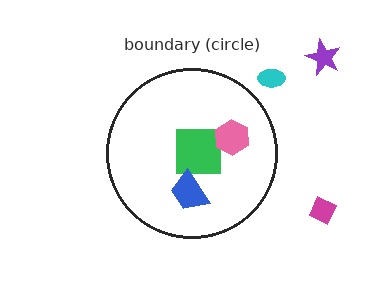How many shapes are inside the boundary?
3 inside, 3 outside.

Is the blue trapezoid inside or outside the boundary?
Inside.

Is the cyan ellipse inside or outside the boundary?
Outside.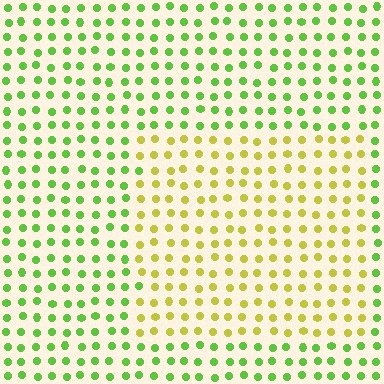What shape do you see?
I see a rectangle.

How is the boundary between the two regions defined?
The boundary is defined purely by a slight shift in hue (about 45 degrees). Spacing, size, and orientation are identical on both sides.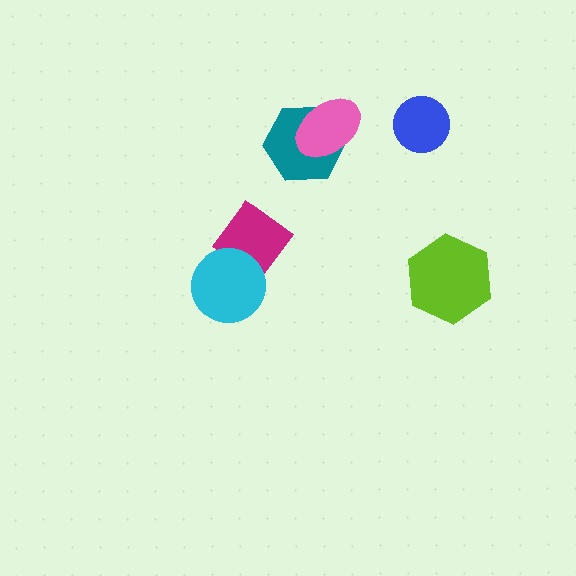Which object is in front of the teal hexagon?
The pink ellipse is in front of the teal hexagon.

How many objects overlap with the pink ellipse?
1 object overlaps with the pink ellipse.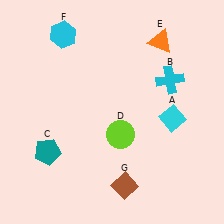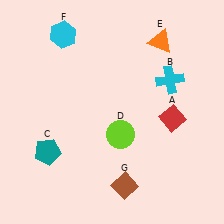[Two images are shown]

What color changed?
The diamond (A) changed from cyan in Image 1 to red in Image 2.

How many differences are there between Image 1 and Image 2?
There is 1 difference between the two images.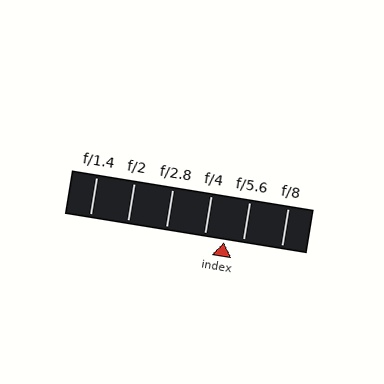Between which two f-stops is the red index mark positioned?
The index mark is between f/4 and f/5.6.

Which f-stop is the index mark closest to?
The index mark is closest to f/5.6.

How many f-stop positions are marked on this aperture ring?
There are 6 f-stop positions marked.